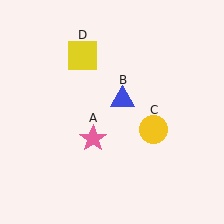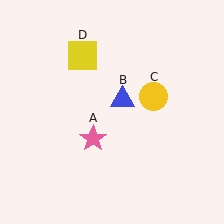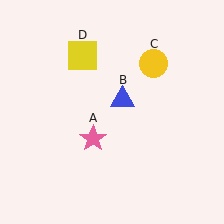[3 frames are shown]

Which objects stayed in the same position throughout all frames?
Pink star (object A) and blue triangle (object B) and yellow square (object D) remained stationary.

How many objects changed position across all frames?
1 object changed position: yellow circle (object C).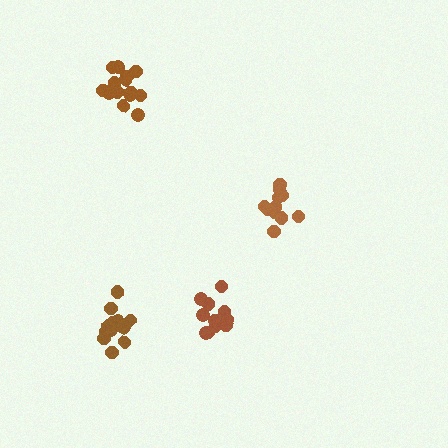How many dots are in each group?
Group 1: 11 dots, Group 2: 11 dots, Group 3: 15 dots, Group 4: 15 dots (52 total).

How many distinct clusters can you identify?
There are 4 distinct clusters.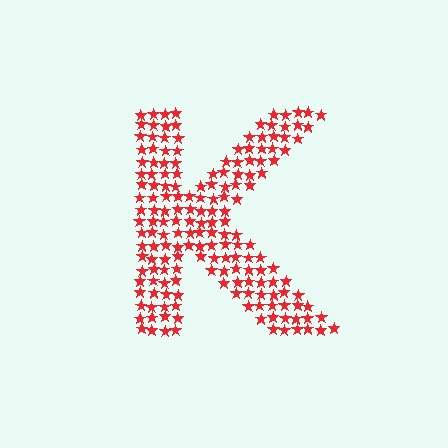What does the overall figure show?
The overall figure shows the letter K.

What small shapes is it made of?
It is made of small stars.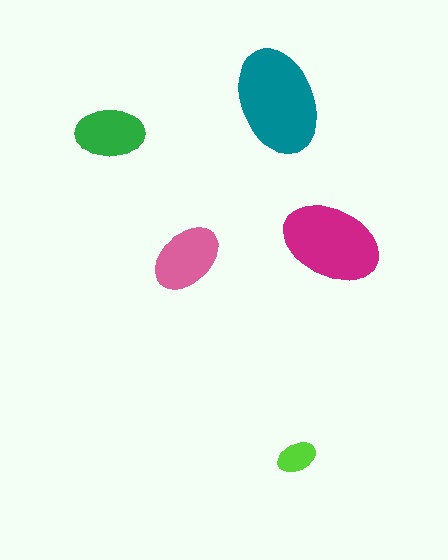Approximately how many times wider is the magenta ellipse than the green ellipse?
About 1.5 times wider.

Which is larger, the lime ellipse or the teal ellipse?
The teal one.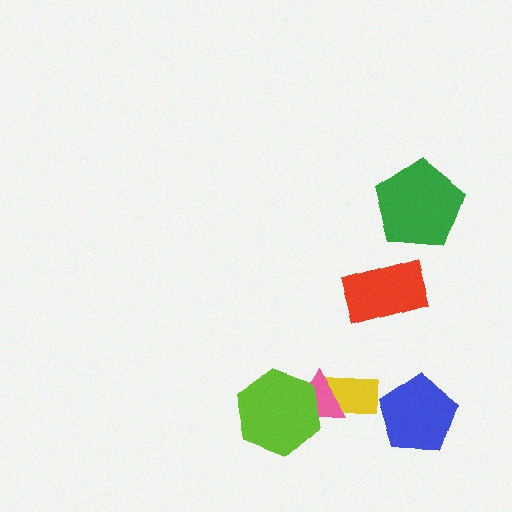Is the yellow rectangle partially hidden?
Yes, it is partially covered by another shape.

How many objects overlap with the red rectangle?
0 objects overlap with the red rectangle.